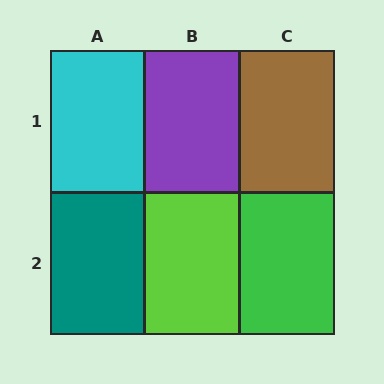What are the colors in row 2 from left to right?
Teal, lime, green.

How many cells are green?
1 cell is green.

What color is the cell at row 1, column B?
Purple.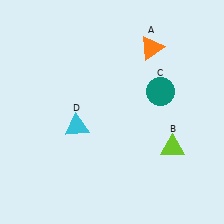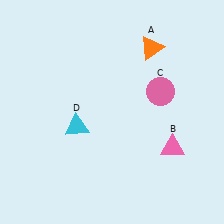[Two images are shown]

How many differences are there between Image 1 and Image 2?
There are 2 differences between the two images.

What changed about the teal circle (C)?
In Image 1, C is teal. In Image 2, it changed to pink.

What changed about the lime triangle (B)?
In Image 1, B is lime. In Image 2, it changed to pink.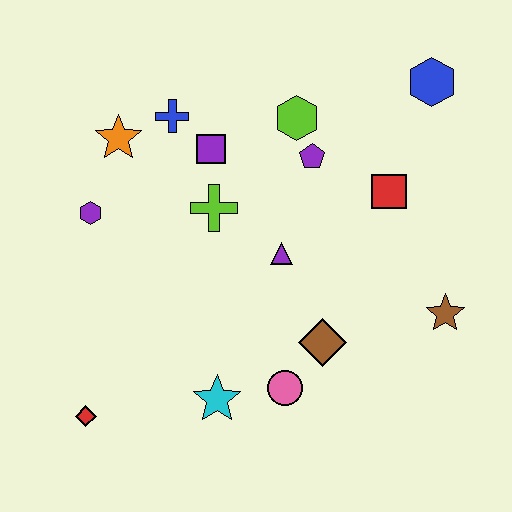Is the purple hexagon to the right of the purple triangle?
No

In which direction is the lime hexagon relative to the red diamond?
The lime hexagon is above the red diamond.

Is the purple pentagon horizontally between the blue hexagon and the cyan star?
Yes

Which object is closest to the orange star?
The blue cross is closest to the orange star.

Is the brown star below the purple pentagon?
Yes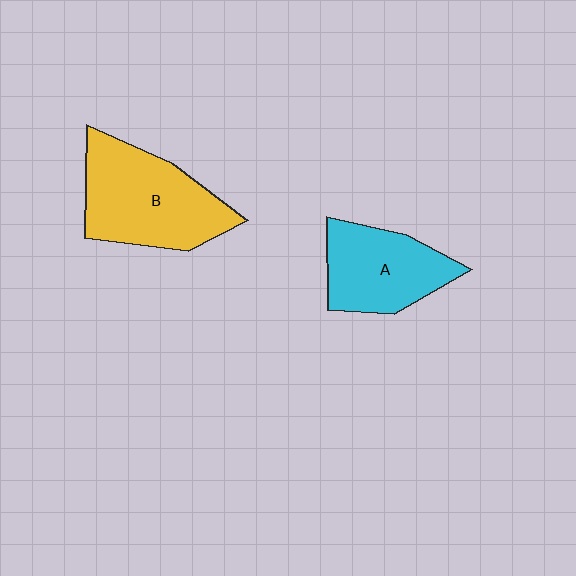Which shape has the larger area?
Shape B (yellow).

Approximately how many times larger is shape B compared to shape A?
Approximately 1.3 times.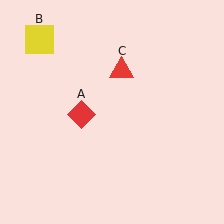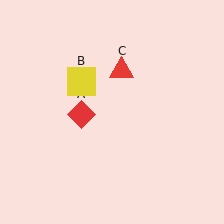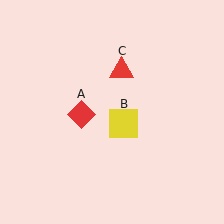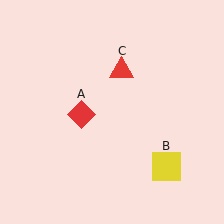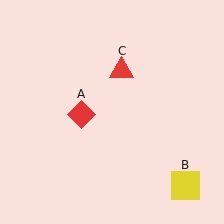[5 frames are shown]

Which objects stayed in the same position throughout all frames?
Red diamond (object A) and red triangle (object C) remained stationary.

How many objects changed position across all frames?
1 object changed position: yellow square (object B).